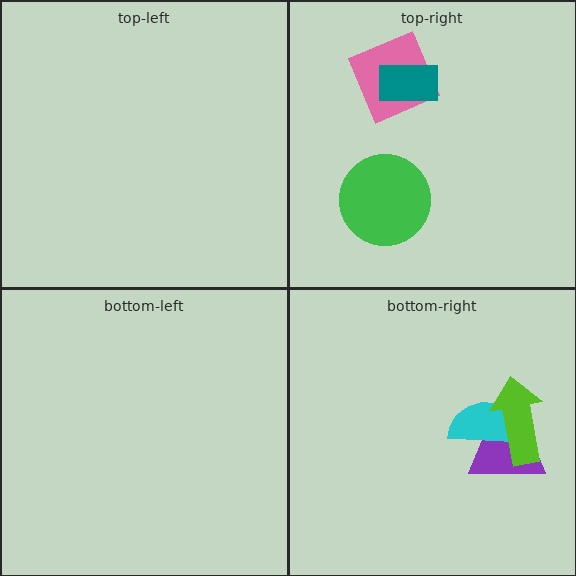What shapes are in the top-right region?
The pink diamond, the green circle, the teal rectangle.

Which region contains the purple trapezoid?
The bottom-right region.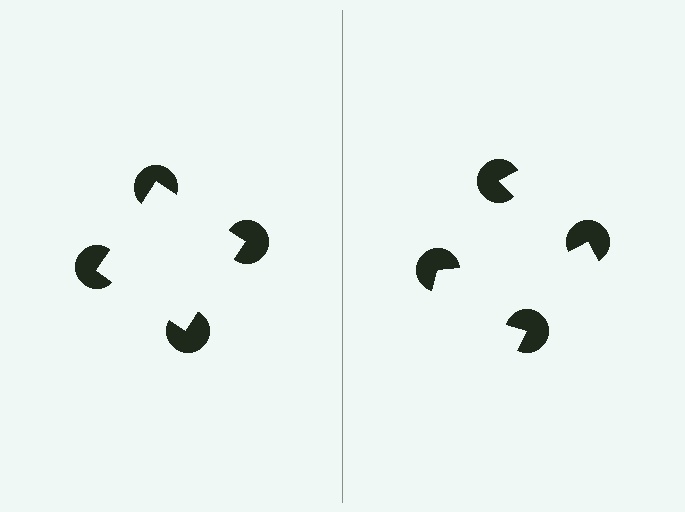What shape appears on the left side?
An illusory square.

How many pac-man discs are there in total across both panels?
8 — 4 on each side.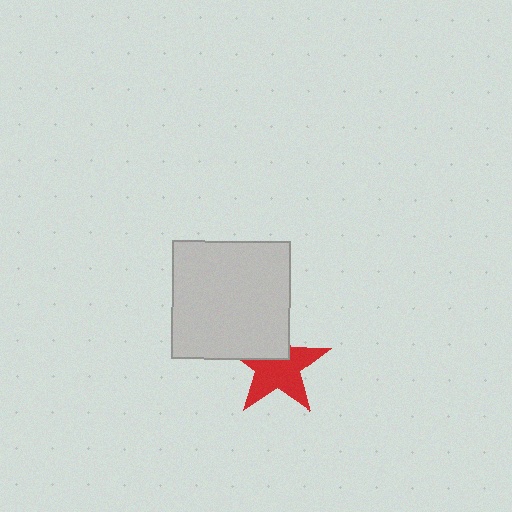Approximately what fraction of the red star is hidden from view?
Roughly 34% of the red star is hidden behind the light gray square.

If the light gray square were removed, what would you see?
You would see the complete red star.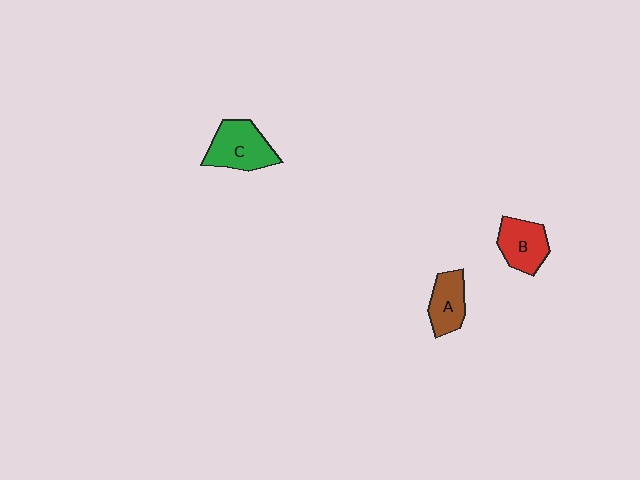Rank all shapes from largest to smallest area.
From largest to smallest: C (green), B (red), A (brown).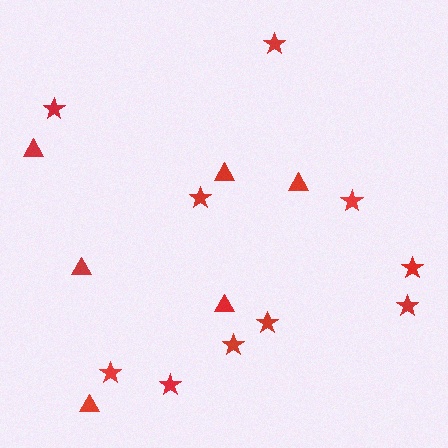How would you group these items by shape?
There are 2 groups: one group of stars (10) and one group of triangles (6).